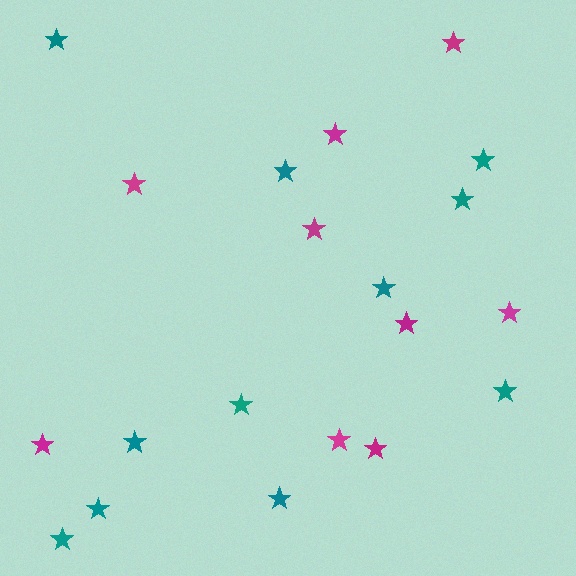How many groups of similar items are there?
There are 2 groups: one group of teal stars (11) and one group of magenta stars (9).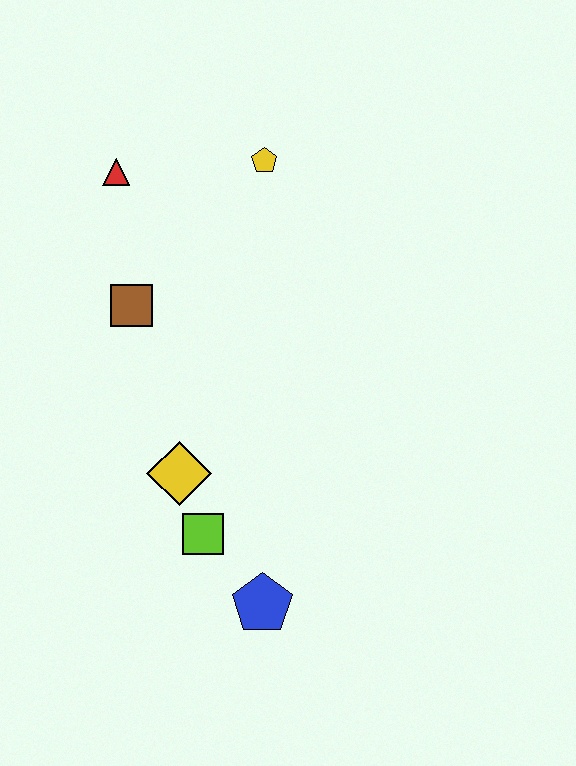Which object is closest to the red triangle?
The brown square is closest to the red triangle.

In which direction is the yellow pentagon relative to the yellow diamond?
The yellow pentagon is above the yellow diamond.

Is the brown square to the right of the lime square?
No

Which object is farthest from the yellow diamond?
The yellow pentagon is farthest from the yellow diamond.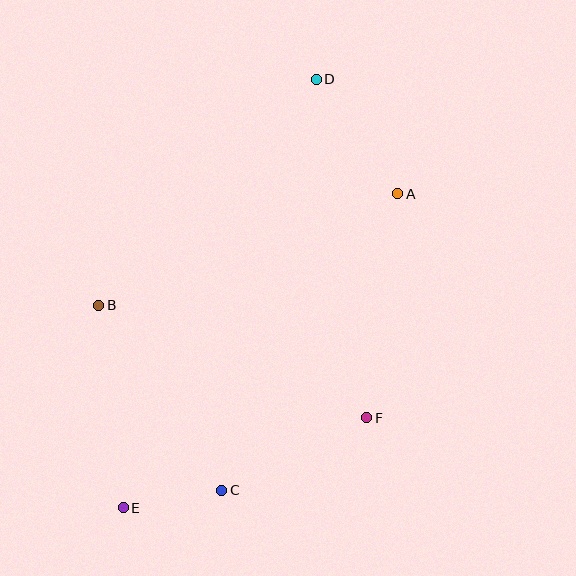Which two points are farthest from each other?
Points D and E are farthest from each other.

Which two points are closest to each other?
Points C and E are closest to each other.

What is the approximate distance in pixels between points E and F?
The distance between E and F is approximately 260 pixels.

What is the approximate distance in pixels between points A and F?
The distance between A and F is approximately 226 pixels.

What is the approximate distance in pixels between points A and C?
The distance between A and C is approximately 345 pixels.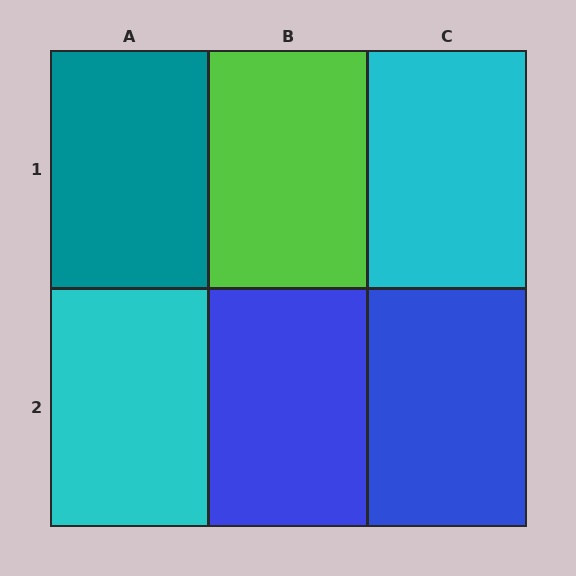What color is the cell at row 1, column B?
Lime.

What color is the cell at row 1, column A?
Teal.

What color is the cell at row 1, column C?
Cyan.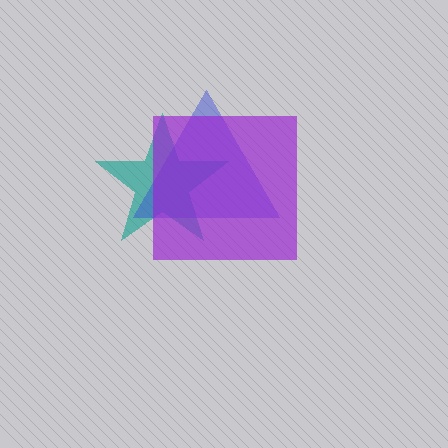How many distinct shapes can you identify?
There are 3 distinct shapes: a teal star, a blue triangle, a purple square.